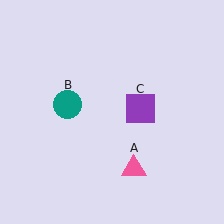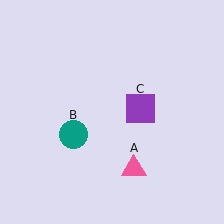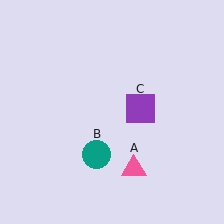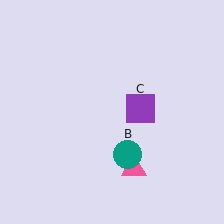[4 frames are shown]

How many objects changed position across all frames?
1 object changed position: teal circle (object B).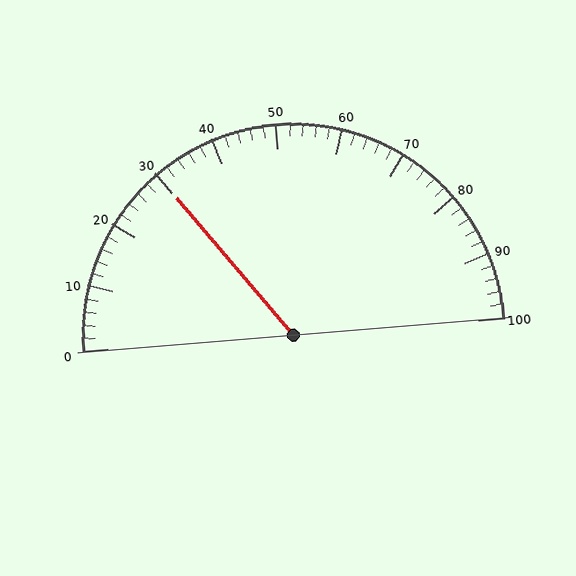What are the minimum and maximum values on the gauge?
The gauge ranges from 0 to 100.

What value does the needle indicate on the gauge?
The needle indicates approximately 30.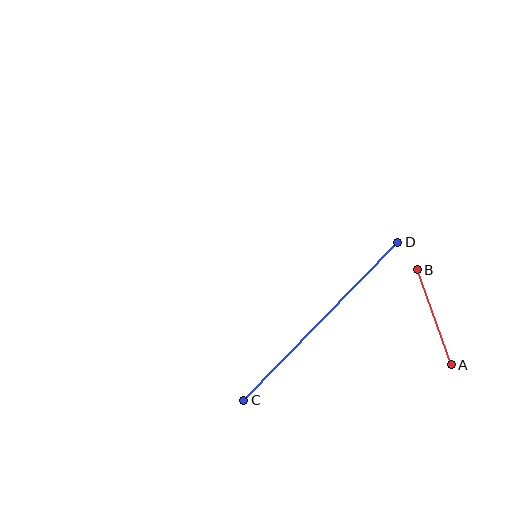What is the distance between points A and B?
The distance is approximately 101 pixels.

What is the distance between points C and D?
The distance is approximately 221 pixels.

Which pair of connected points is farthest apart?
Points C and D are farthest apart.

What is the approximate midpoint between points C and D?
The midpoint is at approximately (321, 321) pixels.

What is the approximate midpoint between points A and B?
The midpoint is at approximately (434, 317) pixels.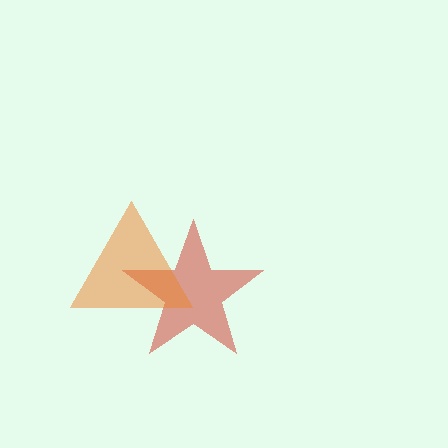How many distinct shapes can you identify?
There are 2 distinct shapes: a red star, an orange triangle.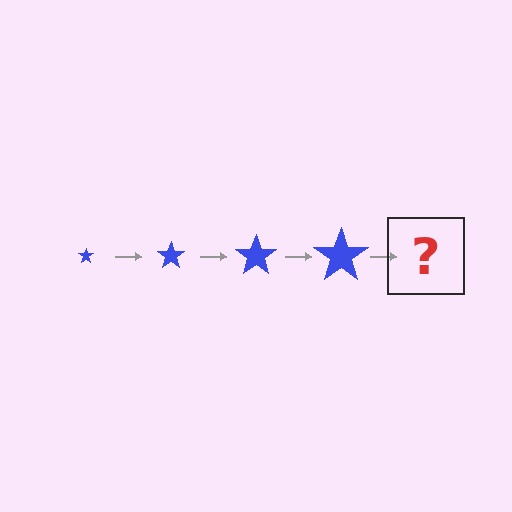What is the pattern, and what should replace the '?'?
The pattern is that the star gets progressively larger each step. The '?' should be a blue star, larger than the previous one.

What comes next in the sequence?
The next element should be a blue star, larger than the previous one.